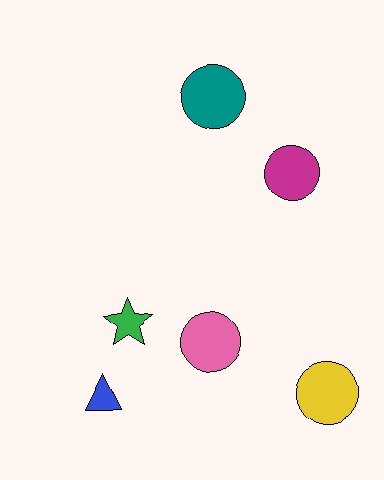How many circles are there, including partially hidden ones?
There are 4 circles.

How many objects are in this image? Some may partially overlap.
There are 6 objects.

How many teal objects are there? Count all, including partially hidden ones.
There is 1 teal object.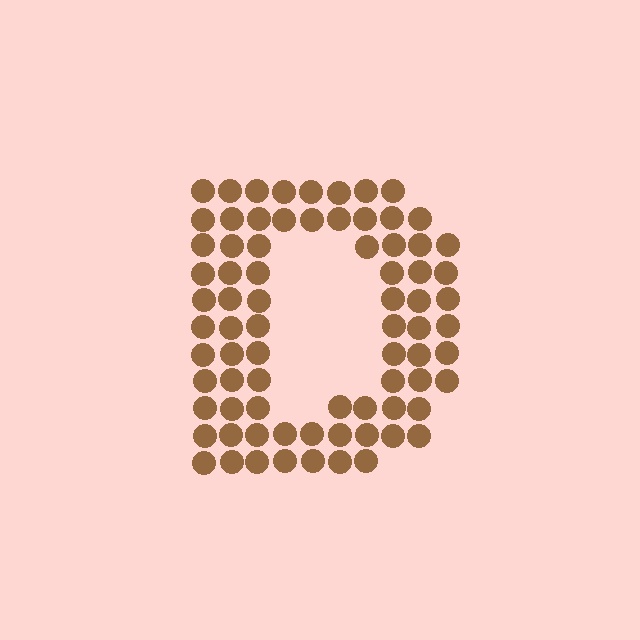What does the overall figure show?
The overall figure shows the letter D.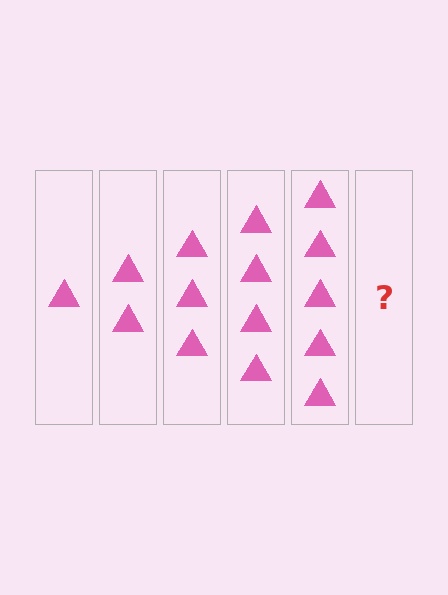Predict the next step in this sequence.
The next step is 6 triangles.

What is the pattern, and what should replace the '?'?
The pattern is that each step adds one more triangle. The '?' should be 6 triangles.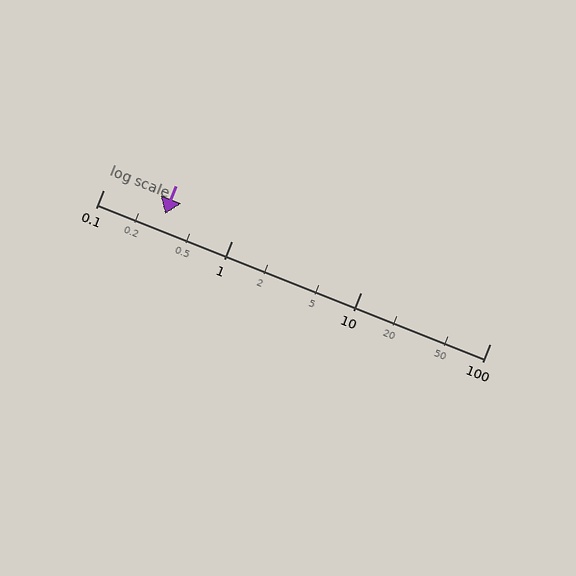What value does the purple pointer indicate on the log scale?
The pointer indicates approximately 0.3.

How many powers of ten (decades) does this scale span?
The scale spans 3 decades, from 0.1 to 100.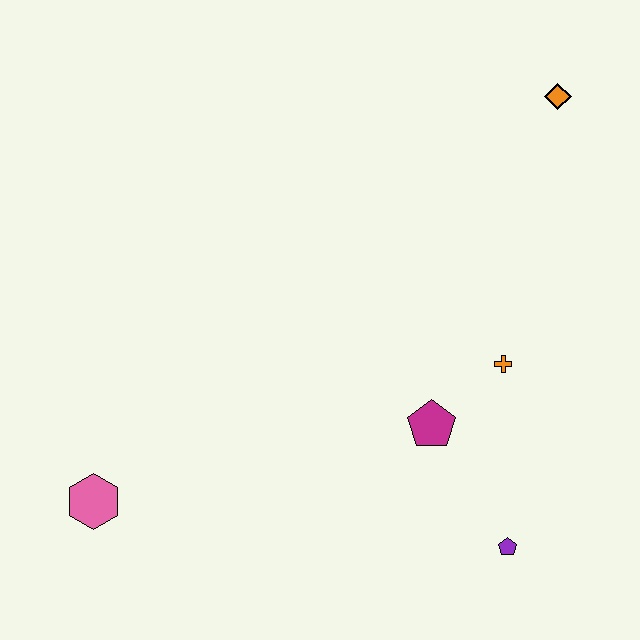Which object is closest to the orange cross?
The magenta pentagon is closest to the orange cross.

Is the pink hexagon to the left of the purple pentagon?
Yes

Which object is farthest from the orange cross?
The pink hexagon is farthest from the orange cross.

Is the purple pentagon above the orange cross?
No